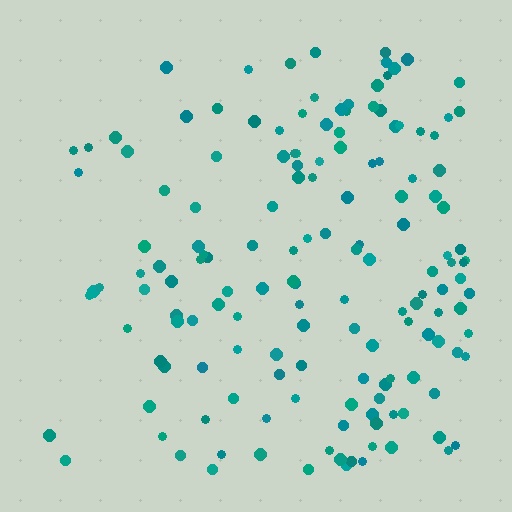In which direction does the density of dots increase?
From left to right, with the right side densest.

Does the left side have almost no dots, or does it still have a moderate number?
Still a moderate number, just noticeably fewer than the right.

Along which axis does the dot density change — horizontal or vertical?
Horizontal.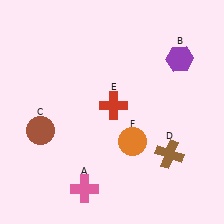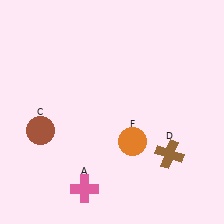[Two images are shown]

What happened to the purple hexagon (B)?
The purple hexagon (B) was removed in Image 2. It was in the top-right area of Image 1.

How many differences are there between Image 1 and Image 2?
There are 2 differences between the two images.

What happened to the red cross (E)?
The red cross (E) was removed in Image 2. It was in the top-right area of Image 1.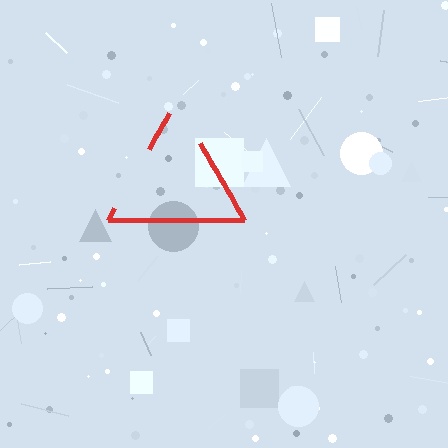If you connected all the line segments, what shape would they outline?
They would outline a triangle.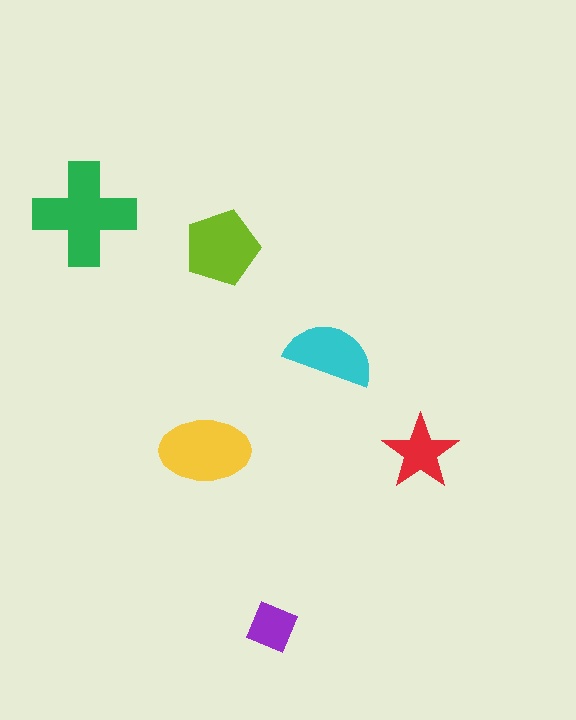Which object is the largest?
The green cross.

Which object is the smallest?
The purple diamond.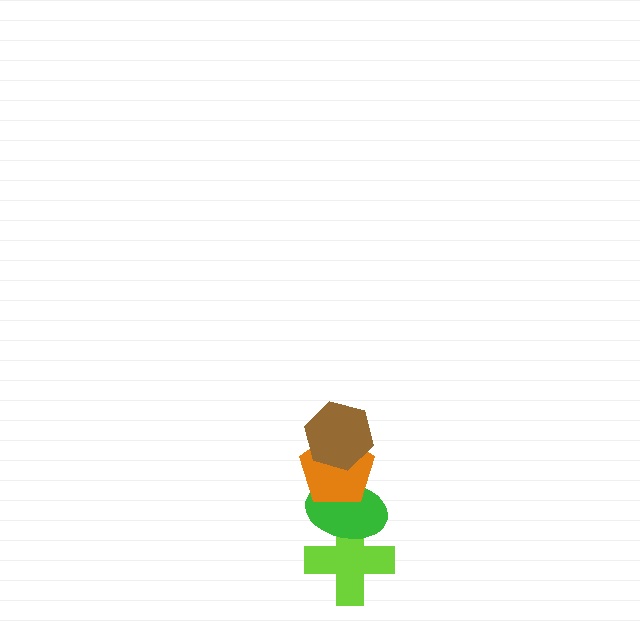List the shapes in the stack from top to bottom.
From top to bottom: the brown hexagon, the orange pentagon, the green ellipse, the lime cross.